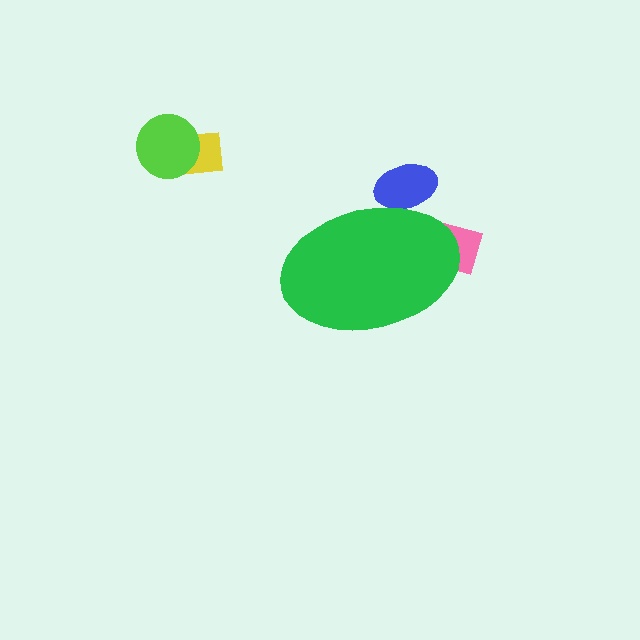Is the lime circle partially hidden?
No, the lime circle is fully visible.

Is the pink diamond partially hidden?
Yes, the pink diamond is partially hidden behind the green ellipse.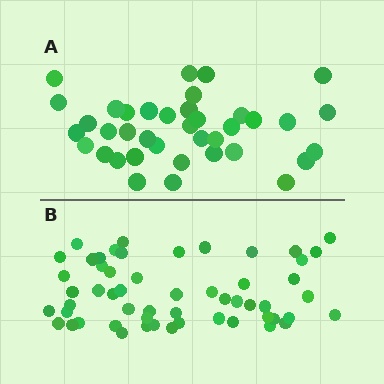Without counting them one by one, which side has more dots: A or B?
Region B (the bottom region) has more dots.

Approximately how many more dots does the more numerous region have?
Region B has approximately 15 more dots than region A.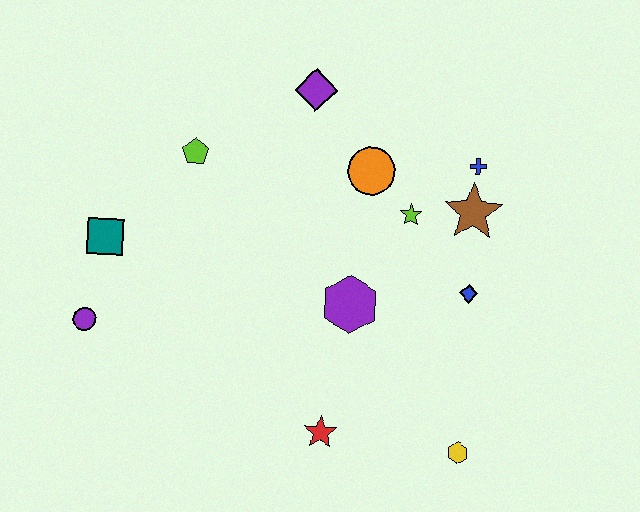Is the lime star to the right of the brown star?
No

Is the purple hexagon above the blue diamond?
No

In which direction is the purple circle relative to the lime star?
The purple circle is to the left of the lime star.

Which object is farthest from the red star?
The purple diamond is farthest from the red star.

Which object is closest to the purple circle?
The teal square is closest to the purple circle.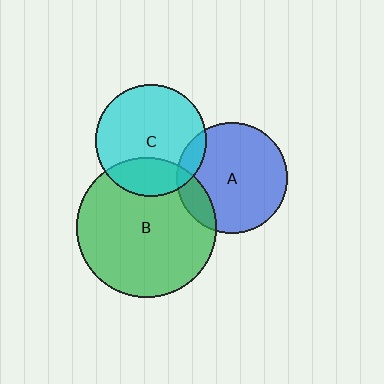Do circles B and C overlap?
Yes.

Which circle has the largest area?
Circle B (green).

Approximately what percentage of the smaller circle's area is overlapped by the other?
Approximately 25%.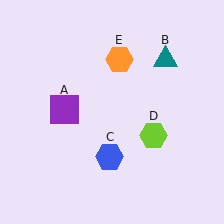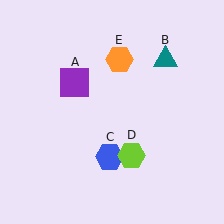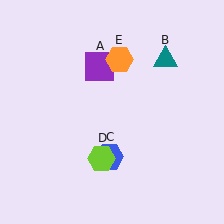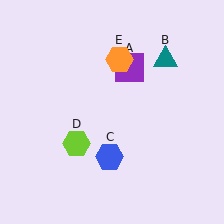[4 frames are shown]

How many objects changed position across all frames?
2 objects changed position: purple square (object A), lime hexagon (object D).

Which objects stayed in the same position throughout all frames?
Teal triangle (object B) and blue hexagon (object C) and orange hexagon (object E) remained stationary.